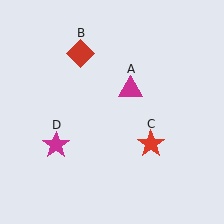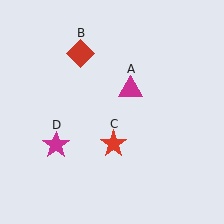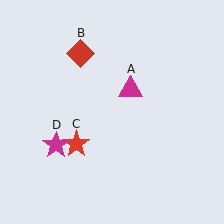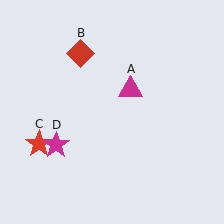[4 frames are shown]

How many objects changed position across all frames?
1 object changed position: red star (object C).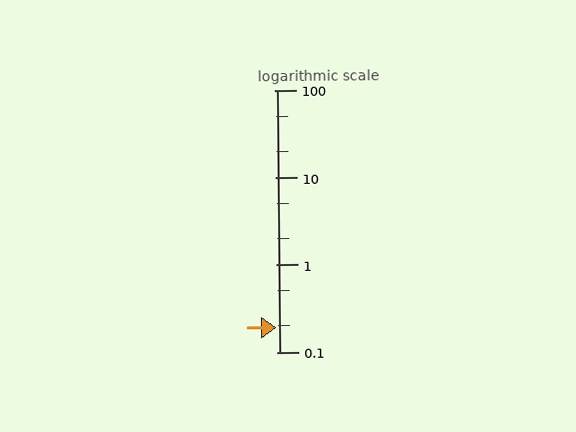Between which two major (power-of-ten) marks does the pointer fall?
The pointer is between 0.1 and 1.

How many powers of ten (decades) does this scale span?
The scale spans 3 decades, from 0.1 to 100.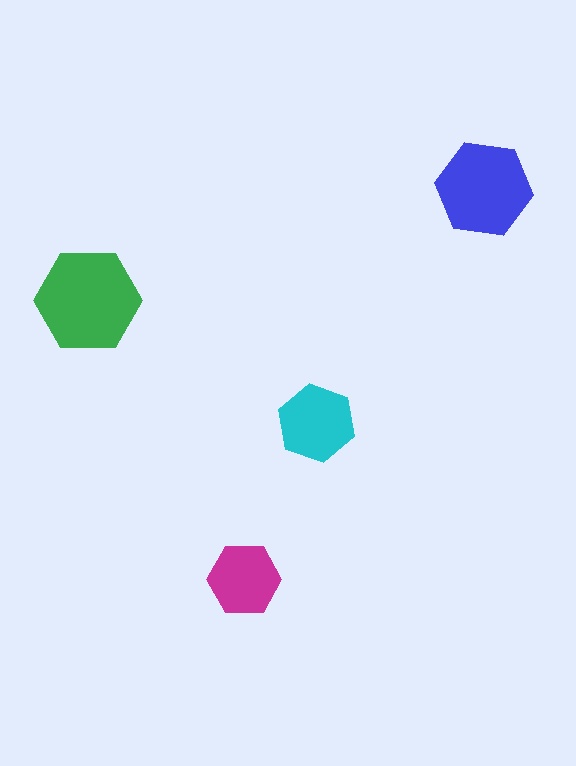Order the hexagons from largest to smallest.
the green one, the blue one, the cyan one, the magenta one.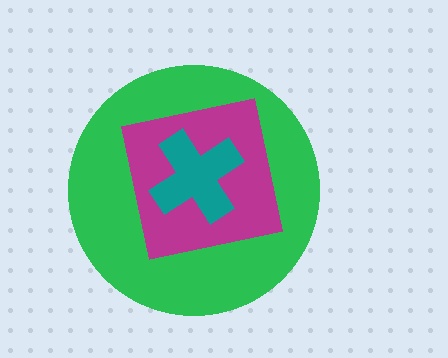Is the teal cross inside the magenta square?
Yes.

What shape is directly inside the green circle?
The magenta square.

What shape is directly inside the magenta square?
The teal cross.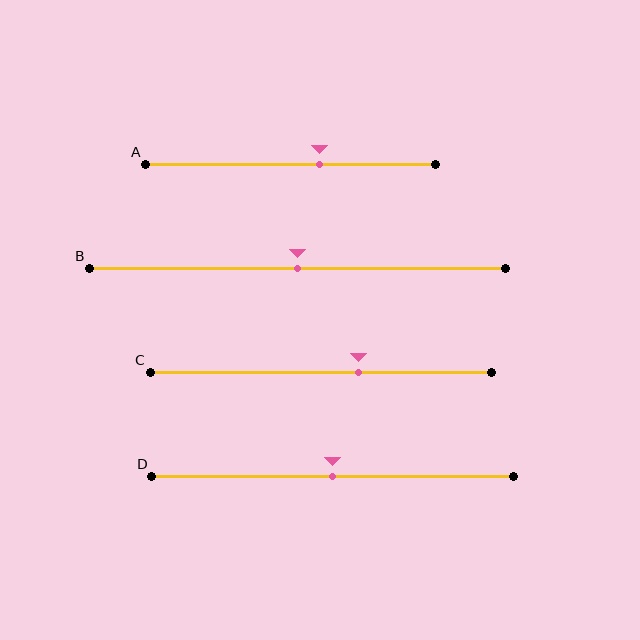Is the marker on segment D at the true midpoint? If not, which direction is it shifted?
Yes, the marker on segment D is at the true midpoint.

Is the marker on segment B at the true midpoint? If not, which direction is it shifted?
Yes, the marker on segment B is at the true midpoint.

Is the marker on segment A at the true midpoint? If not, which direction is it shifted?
No, the marker on segment A is shifted to the right by about 10% of the segment length.